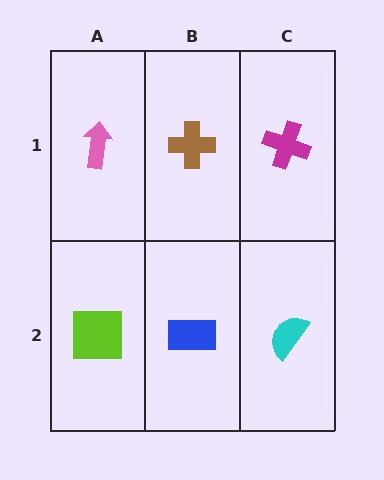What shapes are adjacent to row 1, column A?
A lime square (row 2, column A), a brown cross (row 1, column B).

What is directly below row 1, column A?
A lime square.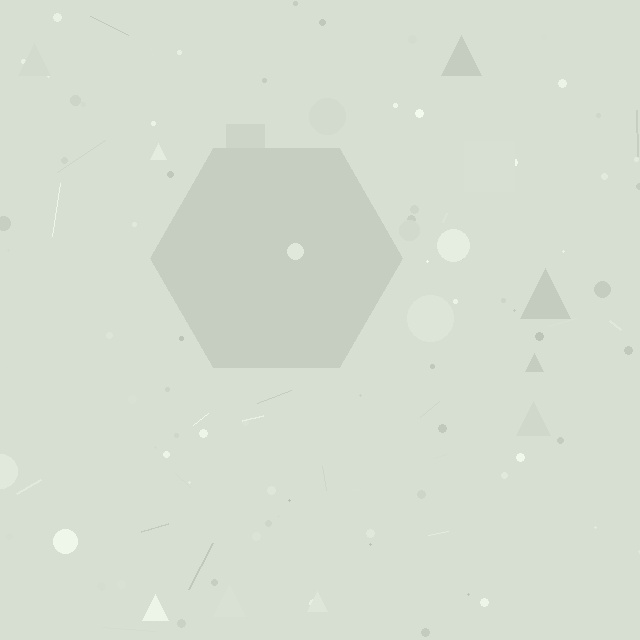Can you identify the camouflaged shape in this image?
The camouflaged shape is a hexagon.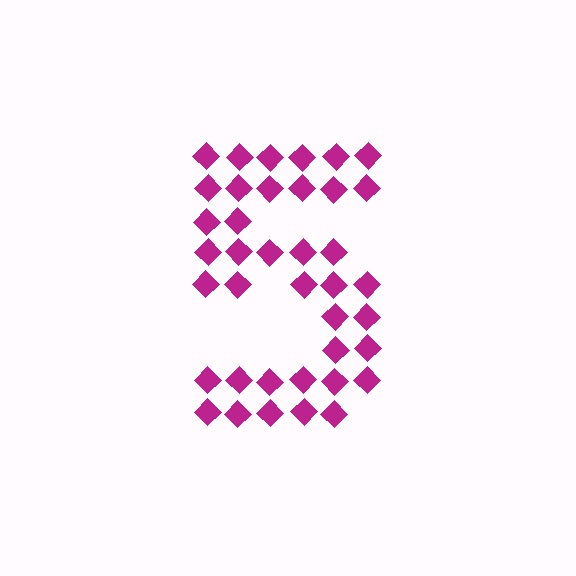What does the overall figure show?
The overall figure shows the digit 5.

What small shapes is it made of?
It is made of small diamonds.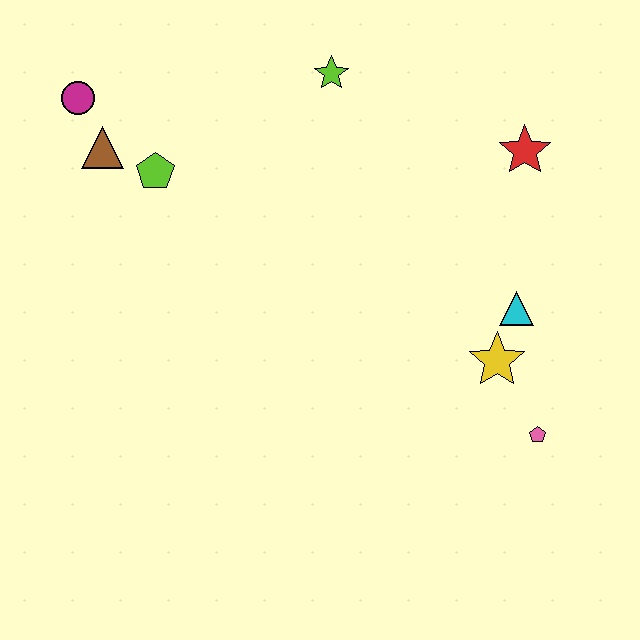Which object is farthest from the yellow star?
The magenta circle is farthest from the yellow star.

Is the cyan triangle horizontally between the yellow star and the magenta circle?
No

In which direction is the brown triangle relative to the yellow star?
The brown triangle is to the left of the yellow star.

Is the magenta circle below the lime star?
Yes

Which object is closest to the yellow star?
The cyan triangle is closest to the yellow star.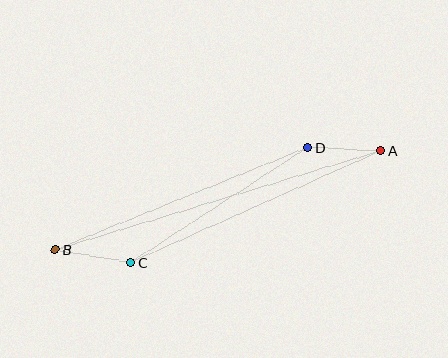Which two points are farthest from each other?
Points A and B are farthest from each other.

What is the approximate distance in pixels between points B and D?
The distance between B and D is approximately 272 pixels.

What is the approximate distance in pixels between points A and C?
The distance between A and C is approximately 274 pixels.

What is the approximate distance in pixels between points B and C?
The distance between B and C is approximately 77 pixels.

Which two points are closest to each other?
Points A and D are closest to each other.